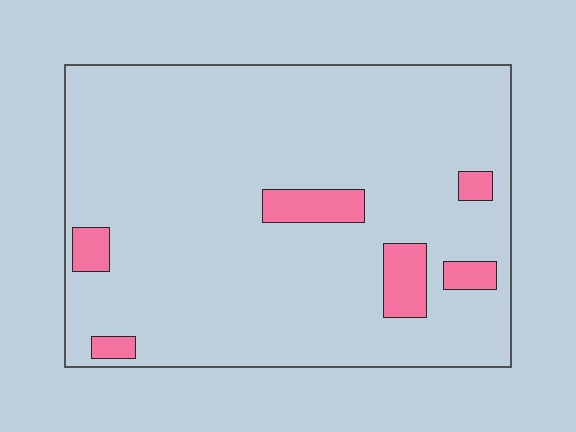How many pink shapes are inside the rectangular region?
6.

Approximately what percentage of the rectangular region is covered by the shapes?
Approximately 10%.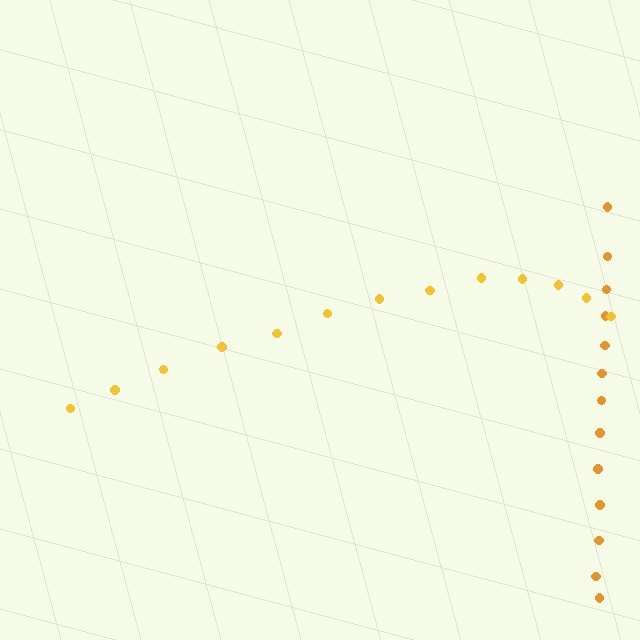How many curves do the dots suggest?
There are 2 distinct paths.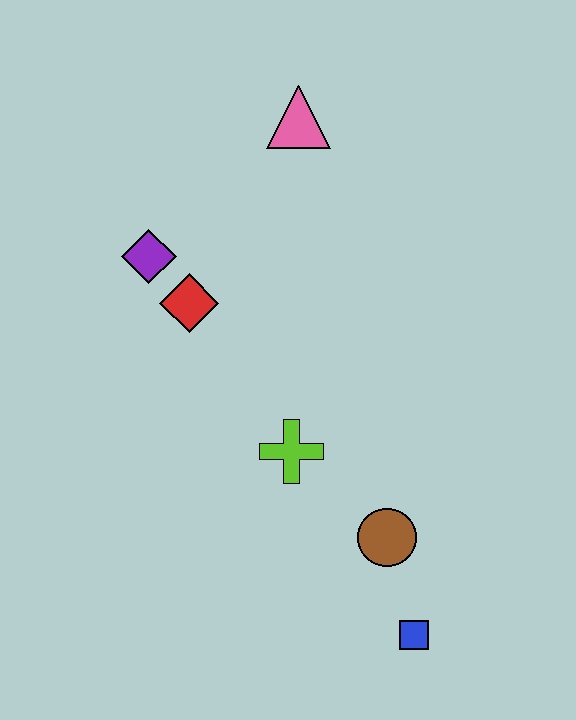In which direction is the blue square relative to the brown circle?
The blue square is below the brown circle.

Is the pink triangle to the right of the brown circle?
No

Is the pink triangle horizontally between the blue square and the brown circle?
No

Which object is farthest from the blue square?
The pink triangle is farthest from the blue square.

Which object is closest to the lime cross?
The brown circle is closest to the lime cross.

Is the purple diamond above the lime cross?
Yes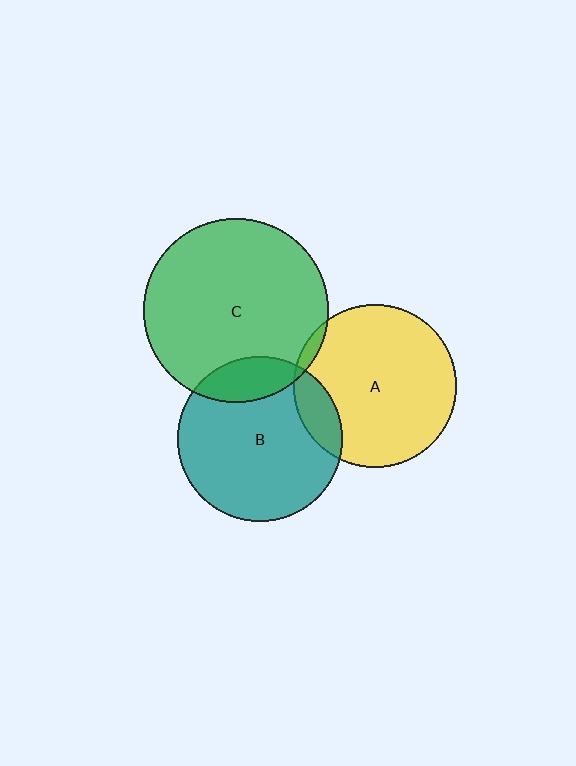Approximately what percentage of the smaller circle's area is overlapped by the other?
Approximately 15%.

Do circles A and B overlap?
Yes.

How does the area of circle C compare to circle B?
Approximately 1.3 times.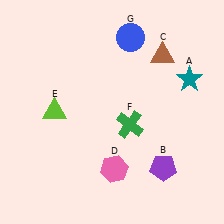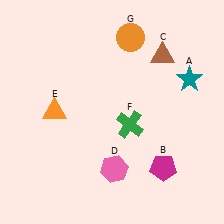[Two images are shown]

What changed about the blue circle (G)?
In Image 1, G is blue. In Image 2, it changed to orange.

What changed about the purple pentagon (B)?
In Image 1, B is purple. In Image 2, it changed to magenta.